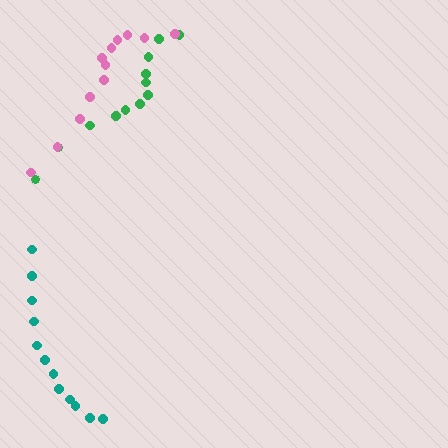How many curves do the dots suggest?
There are 3 distinct paths.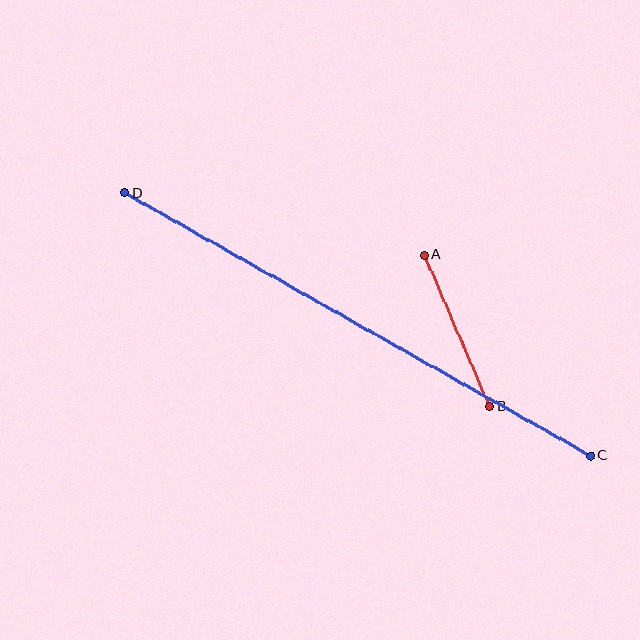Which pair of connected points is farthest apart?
Points C and D are farthest apart.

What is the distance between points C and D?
The distance is approximately 535 pixels.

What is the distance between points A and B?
The distance is approximately 165 pixels.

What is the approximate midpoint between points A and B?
The midpoint is at approximately (457, 331) pixels.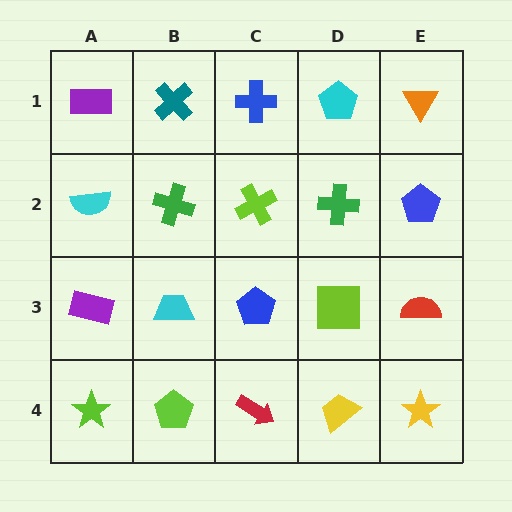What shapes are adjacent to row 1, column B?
A green cross (row 2, column B), a purple rectangle (row 1, column A), a blue cross (row 1, column C).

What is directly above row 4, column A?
A purple rectangle.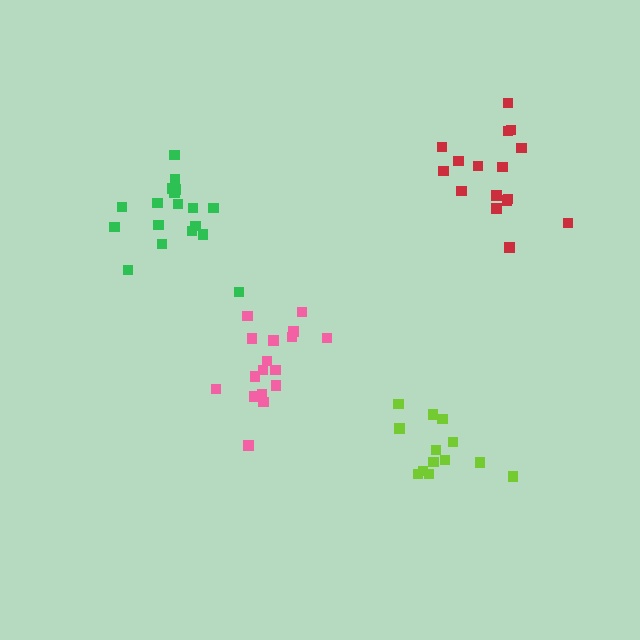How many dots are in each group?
Group 1: 18 dots, Group 2: 13 dots, Group 3: 16 dots, Group 4: 17 dots (64 total).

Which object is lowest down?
The lime cluster is bottommost.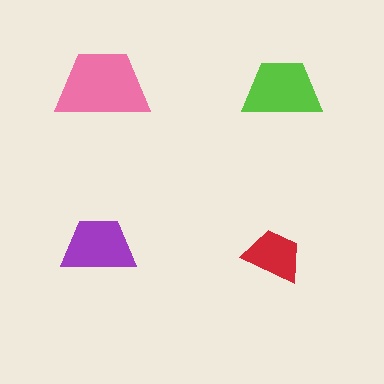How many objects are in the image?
There are 4 objects in the image.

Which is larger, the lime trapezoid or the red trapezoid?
The lime one.